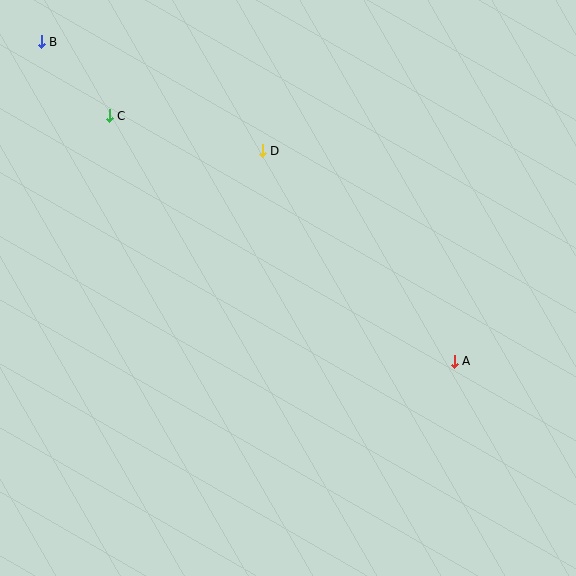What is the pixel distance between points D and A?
The distance between D and A is 285 pixels.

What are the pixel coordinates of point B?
Point B is at (41, 42).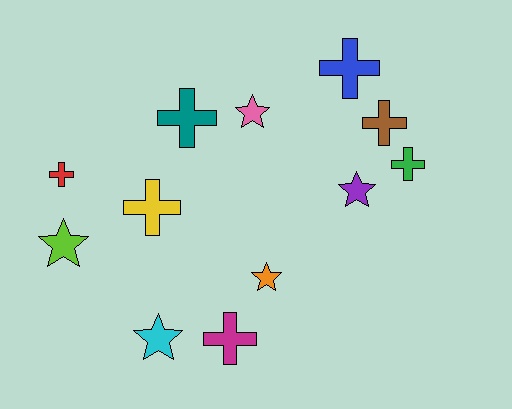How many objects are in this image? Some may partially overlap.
There are 12 objects.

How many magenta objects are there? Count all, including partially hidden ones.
There is 1 magenta object.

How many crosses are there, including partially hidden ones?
There are 7 crosses.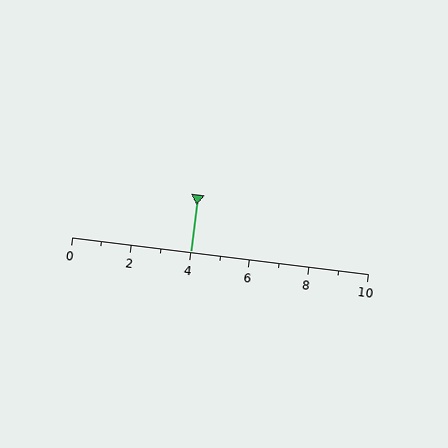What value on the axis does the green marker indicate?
The marker indicates approximately 4.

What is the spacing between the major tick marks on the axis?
The major ticks are spaced 2 apart.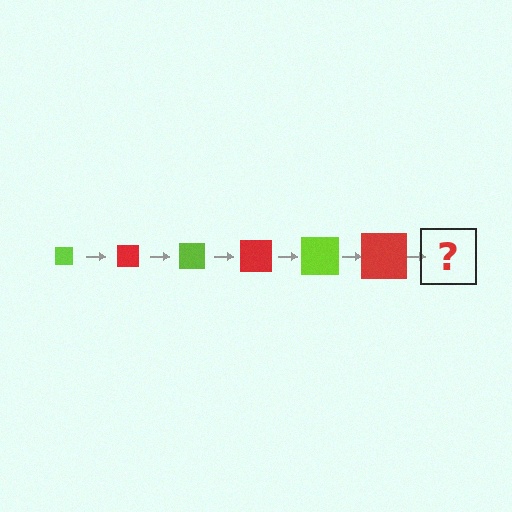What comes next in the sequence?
The next element should be a lime square, larger than the previous one.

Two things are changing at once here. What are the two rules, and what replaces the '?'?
The two rules are that the square grows larger each step and the color cycles through lime and red. The '?' should be a lime square, larger than the previous one.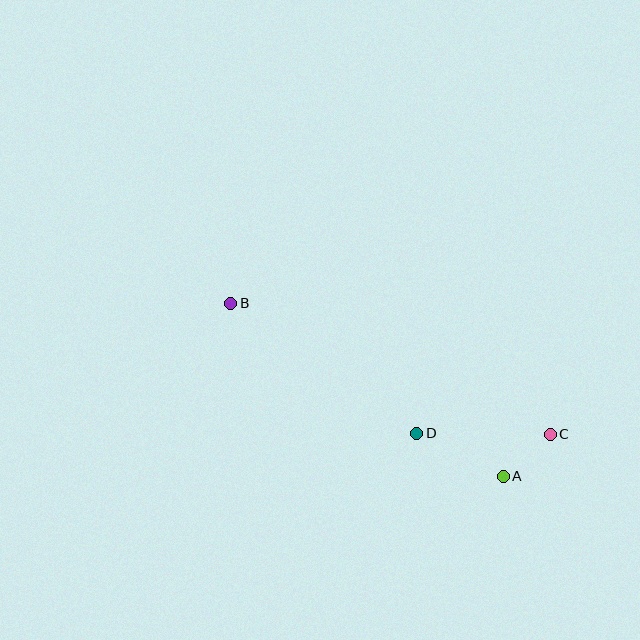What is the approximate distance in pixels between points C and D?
The distance between C and D is approximately 133 pixels.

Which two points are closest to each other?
Points A and C are closest to each other.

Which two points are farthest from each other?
Points B and C are farthest from each other.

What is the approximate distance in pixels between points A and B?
The distance between A and B is approximately 323 pixels.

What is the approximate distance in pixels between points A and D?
The distance between A and D is approximately 97 pixels.